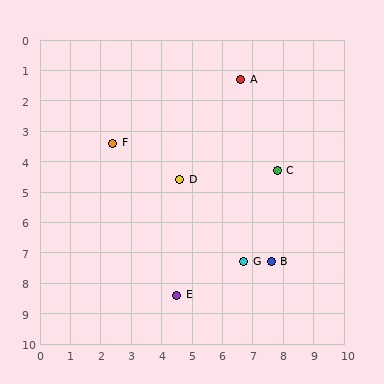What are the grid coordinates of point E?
Point E is at approximately (4.5, 8.4).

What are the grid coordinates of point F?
Point F is at approximately (2.4, 3.4).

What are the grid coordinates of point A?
Point A is at approximately (6.6, 1.3).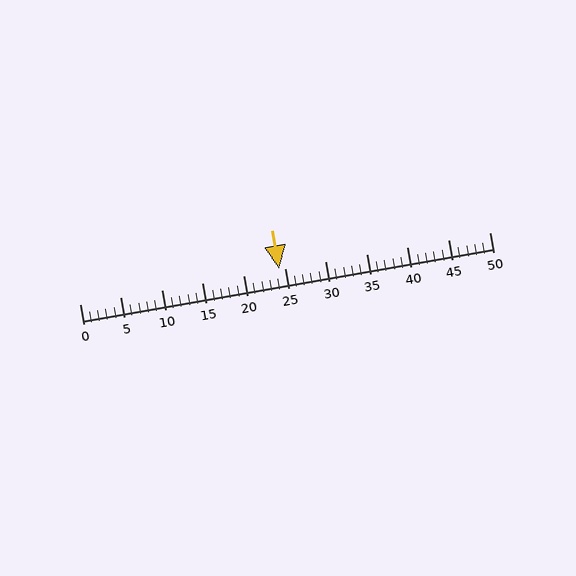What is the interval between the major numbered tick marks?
The major tick marks are spaced 5 units apart.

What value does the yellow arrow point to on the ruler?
The yellow arrow points to approximately 24.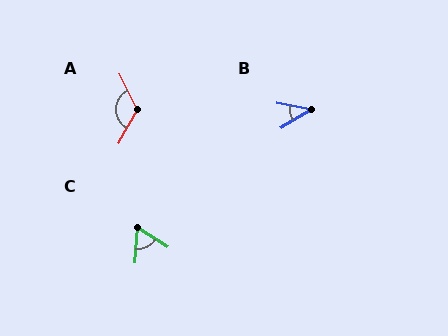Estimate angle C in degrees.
Approximately 61 degrees.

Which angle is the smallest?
B, at approximately 42 degrees.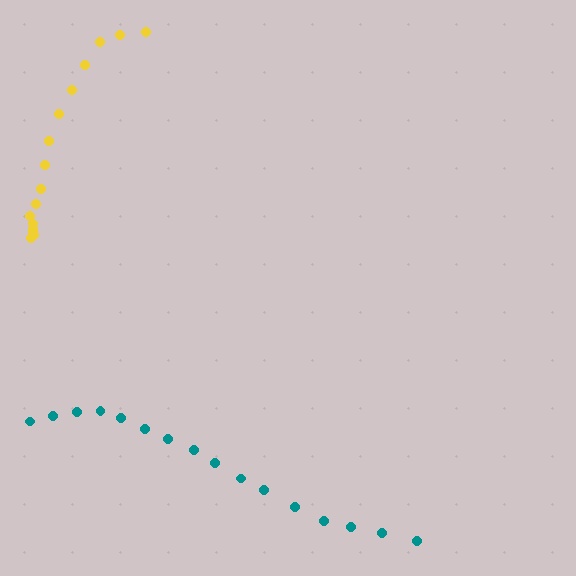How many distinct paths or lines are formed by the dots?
There are 2 distinct paths.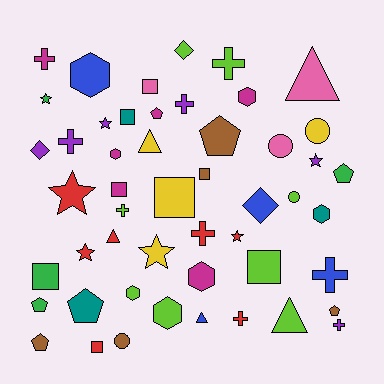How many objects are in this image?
There are 50 objects.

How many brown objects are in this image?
There are 5 brown objects.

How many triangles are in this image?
There are 5 triangles.